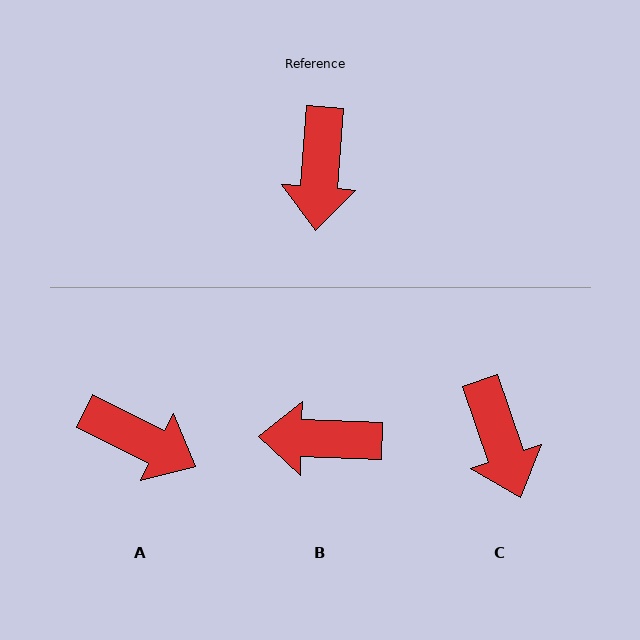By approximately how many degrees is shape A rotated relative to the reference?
Approximately 68 degrees counter-clockwise.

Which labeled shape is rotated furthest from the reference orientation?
B, about 87 degrees away.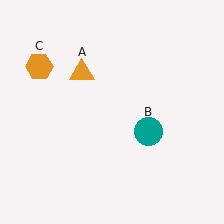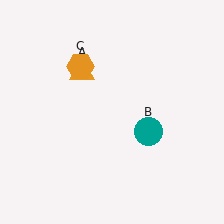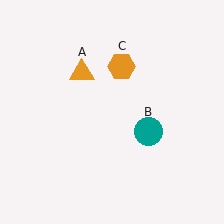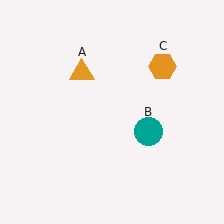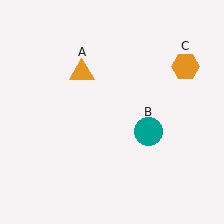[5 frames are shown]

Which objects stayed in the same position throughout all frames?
Orange triangle (object A) and teal circle (object B) remained stationary.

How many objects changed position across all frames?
1 object changed position: orange hexagon (object C).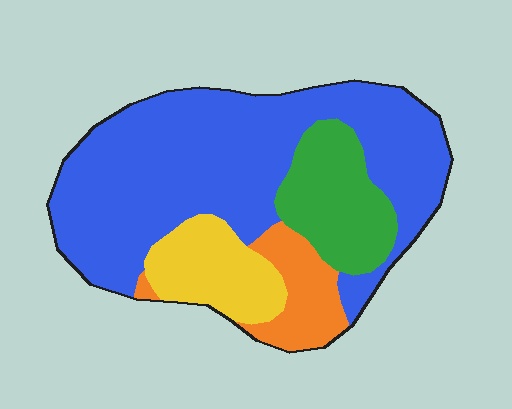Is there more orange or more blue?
Blue.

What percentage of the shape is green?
Green takes up about one sixth (1/6) of the shape.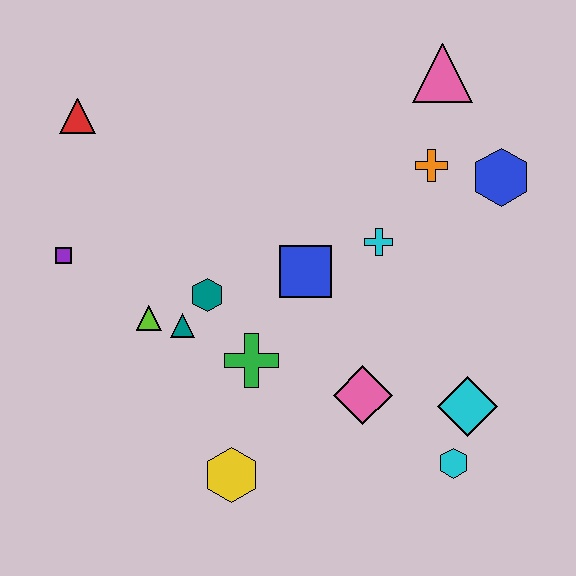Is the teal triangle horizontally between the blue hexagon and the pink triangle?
No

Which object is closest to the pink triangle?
The orange cross is closest to the pink triangle.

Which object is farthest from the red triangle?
The cyan hexagon is farthest from the red triangle.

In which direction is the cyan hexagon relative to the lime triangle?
The cyan hexagon is to the right of the lime triangle.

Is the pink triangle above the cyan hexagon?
Yes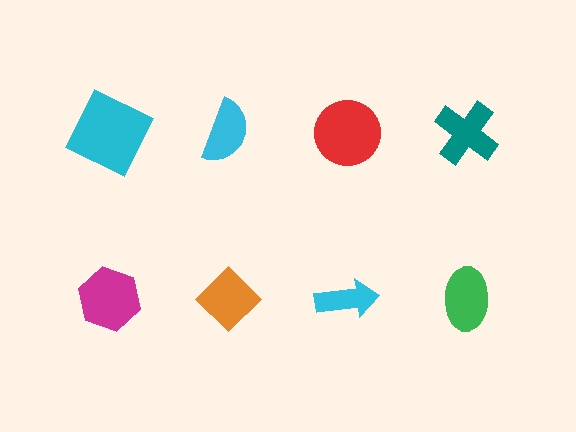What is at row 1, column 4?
A teal cross.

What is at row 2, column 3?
A cyan arrow.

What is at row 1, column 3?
A red circle.